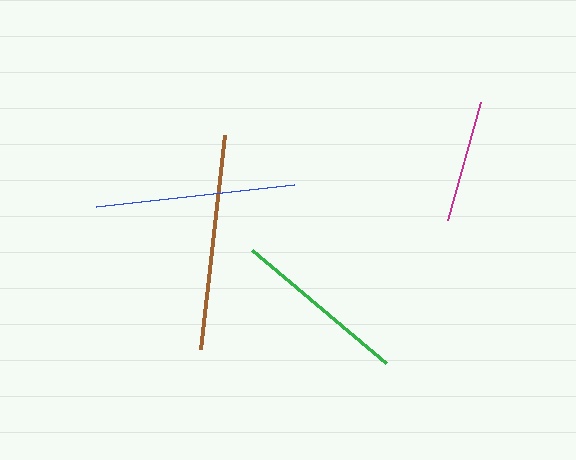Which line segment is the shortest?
The magenta line is the shortest at approximately 123 pixels.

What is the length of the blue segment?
The blue segment is approximately 199 pixels long.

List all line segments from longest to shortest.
From longest to shortest: brown, blue, green, magenta.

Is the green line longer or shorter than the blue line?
The blue line is longer than the green line.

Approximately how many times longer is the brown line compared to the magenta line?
The brown line is approximately 1.8 times the length of the magenta line.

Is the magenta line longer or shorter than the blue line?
The blue line is longer than the magenta line.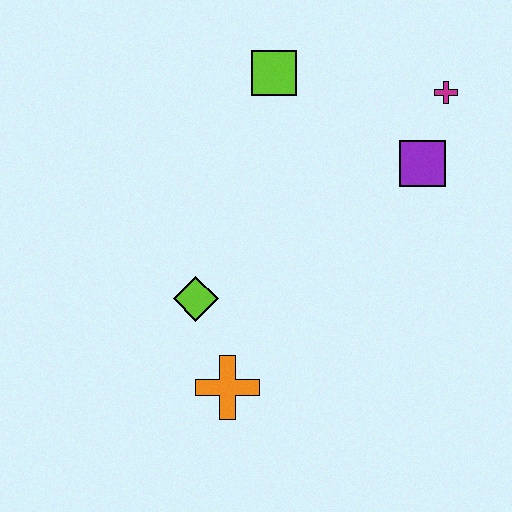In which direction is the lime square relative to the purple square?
The lime square is to the left of the purple square.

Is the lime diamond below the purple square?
Yes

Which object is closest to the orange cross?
The lime diamond is closest to the orange cross.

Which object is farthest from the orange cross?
The magenta cross is farthest from the orange cross.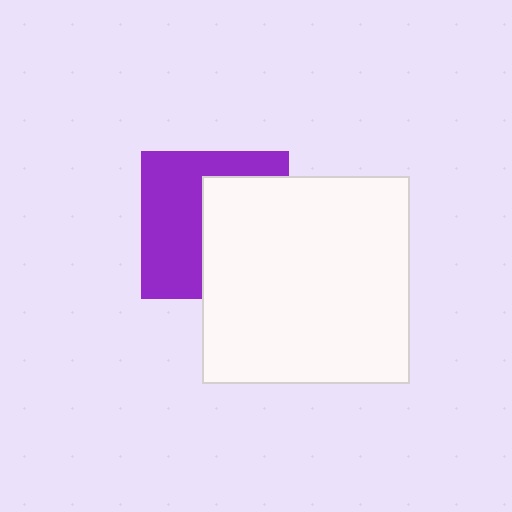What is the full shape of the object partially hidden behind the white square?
The partially hidden object is a purple square.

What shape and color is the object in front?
The object in front is a white square.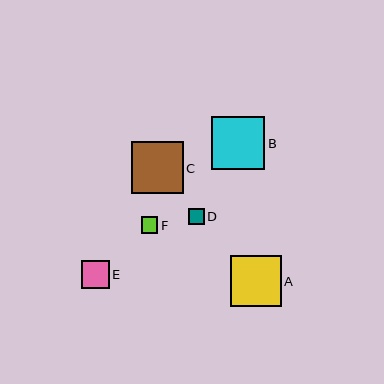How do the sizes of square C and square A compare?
Square C and square A are approximately the same size.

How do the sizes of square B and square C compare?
Square B and square C are approximately the same size.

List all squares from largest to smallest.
From largest to smallest: B, C, A, E, F, D.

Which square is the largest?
Square B is the largest with a size of approximately 53 pixels.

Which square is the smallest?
Square D is the smallest with a size of approximately 16 pixels.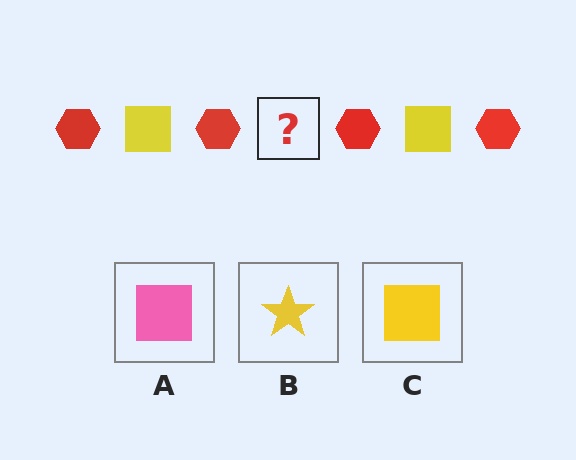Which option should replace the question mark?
Option C.